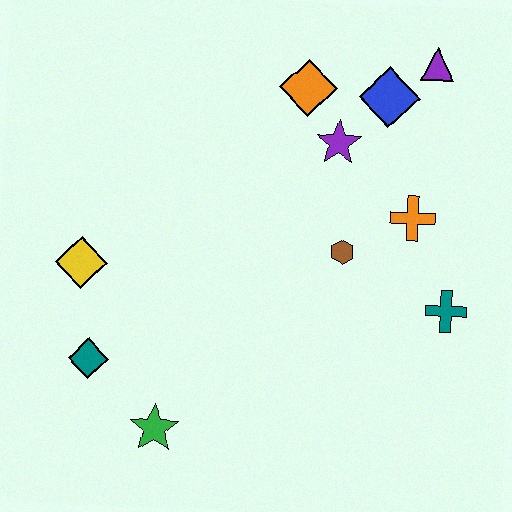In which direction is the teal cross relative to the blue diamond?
The teal cross is below the blue diamond.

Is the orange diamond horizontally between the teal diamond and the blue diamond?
Yes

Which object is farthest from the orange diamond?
The green star is farthest from the orange diamond.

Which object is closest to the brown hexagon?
The orange cross is closest to the brown hexagon.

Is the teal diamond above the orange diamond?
No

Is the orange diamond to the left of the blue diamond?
Yes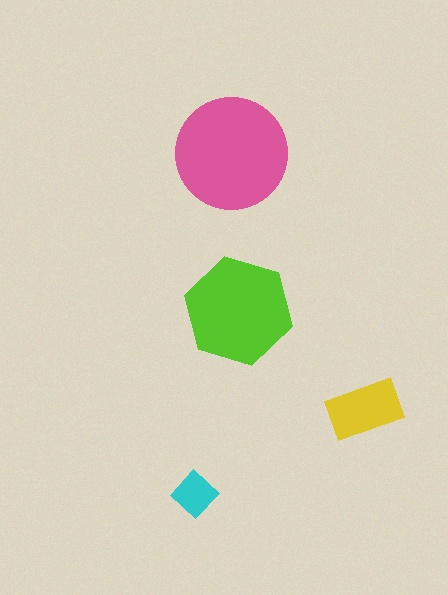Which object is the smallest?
The cyan diamond.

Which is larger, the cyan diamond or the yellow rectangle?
The yellow rectangle.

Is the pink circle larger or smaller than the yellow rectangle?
Larger.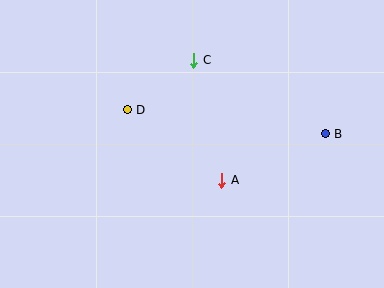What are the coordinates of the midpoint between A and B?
The midpoint between A and B is at (274, 157).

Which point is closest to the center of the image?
Point A at (222, 180) is closest to the center.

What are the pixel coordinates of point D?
Point D is at (127, 110).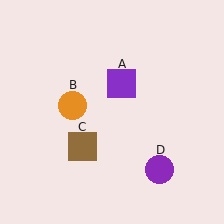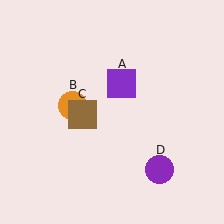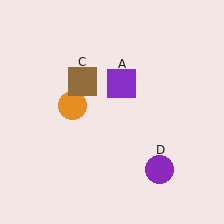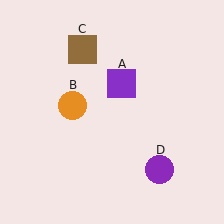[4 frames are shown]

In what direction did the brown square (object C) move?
The brown square (object C) moved up.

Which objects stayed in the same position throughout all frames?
Purple square (object A) and orange circle (object B) and purple circle (object D) remained stationary.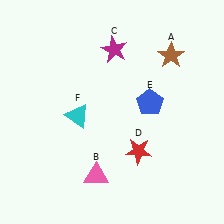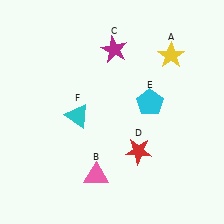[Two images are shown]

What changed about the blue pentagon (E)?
In Image 1, E is blue. In Image 2, it changed to cyan.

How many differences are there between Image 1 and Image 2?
There are 2 differences between the two images.